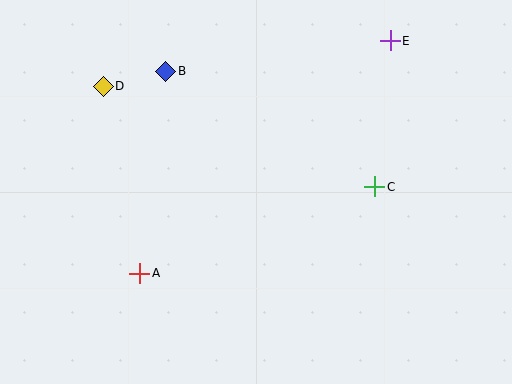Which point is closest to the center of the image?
Point C at (375, 187) is closest to the center.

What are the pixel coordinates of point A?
Point A is at (140, 273).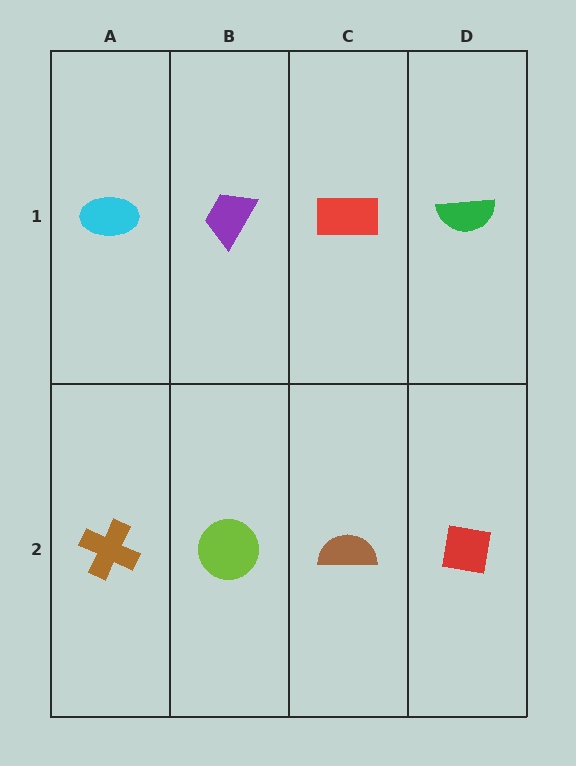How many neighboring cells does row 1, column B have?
3.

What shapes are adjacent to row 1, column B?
A lime circle (row 2, column B), a cyan ellipse (row 1, column A), a red rectangle (row 1, column C).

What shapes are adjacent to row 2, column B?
A purple trapezoid (row 1, column B), a brown cross (row 2, column A), a brown semicircle (row 2, column C).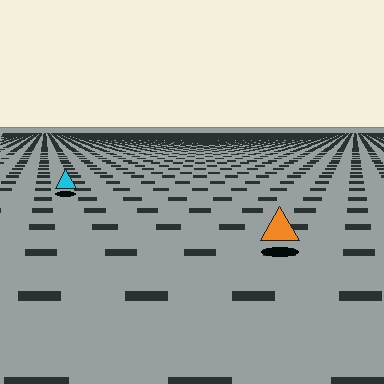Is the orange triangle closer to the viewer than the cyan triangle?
Yes. The orange triangle is closer — you can tell from the texture gradient: the ground texture is coarser near it.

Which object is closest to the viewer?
The orange triangle is closest. The texture marks near it are larger and more spread out.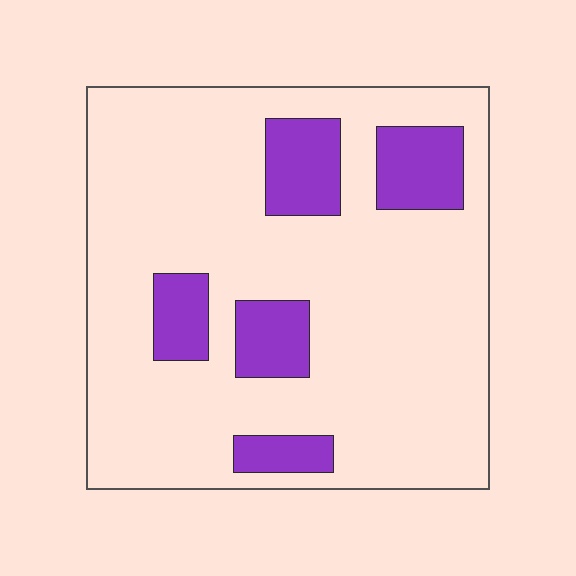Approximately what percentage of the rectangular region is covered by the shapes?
Approximately 20%.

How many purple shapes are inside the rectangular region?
5.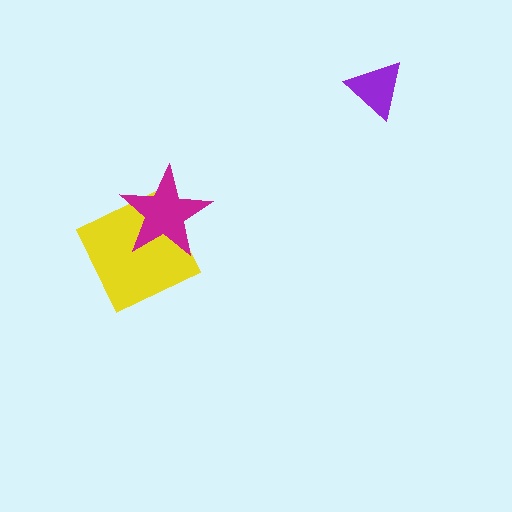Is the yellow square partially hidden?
Yes, it is partially covered by another shape.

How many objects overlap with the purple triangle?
0 objects overlap with the purple triangle.